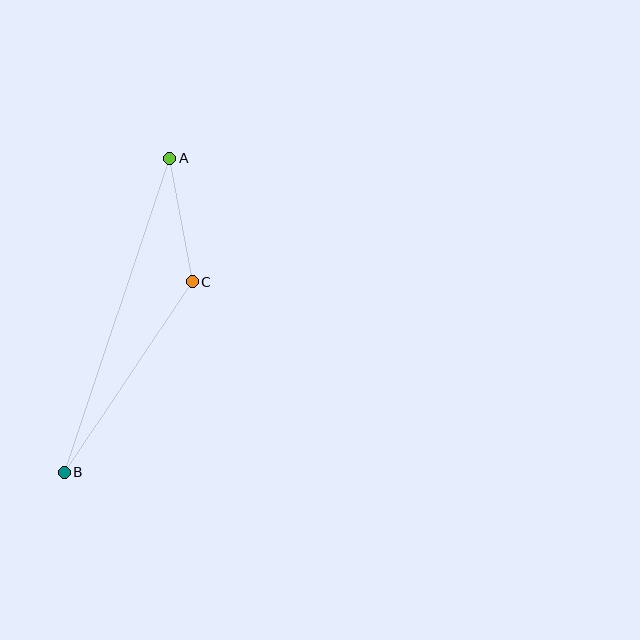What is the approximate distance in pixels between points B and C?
The distance between B and C is approximately 229 pixels.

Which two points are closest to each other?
Points A and C are closest to each other.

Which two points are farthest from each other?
Points A and B are farthest from each other.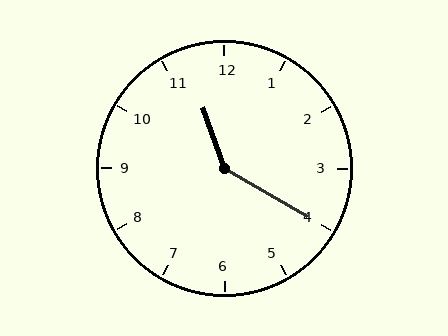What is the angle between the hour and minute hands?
Approximately 140 degrees.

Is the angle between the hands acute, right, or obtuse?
It is obtuse.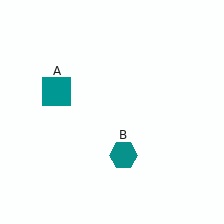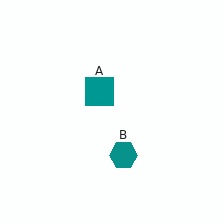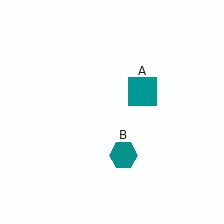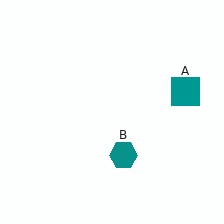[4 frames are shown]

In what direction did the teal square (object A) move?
The teal square (object A) moved right.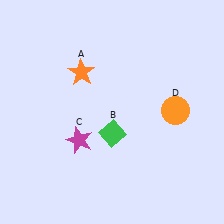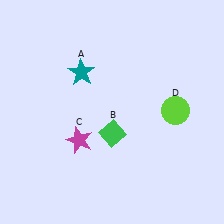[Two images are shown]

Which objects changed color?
A changed from orange to teal. D changed from orange to lime.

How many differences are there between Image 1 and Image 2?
There are 2 differences between the two images.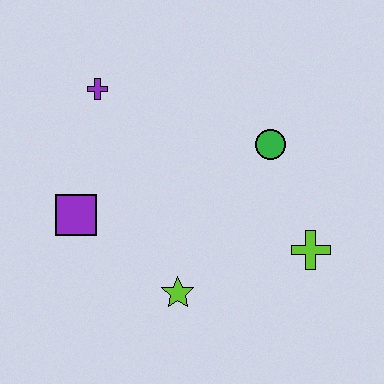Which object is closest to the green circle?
The lime cross is closest to the green circle.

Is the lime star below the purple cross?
Yes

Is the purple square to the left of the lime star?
Yes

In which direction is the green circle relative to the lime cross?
The green circle is above the lime cross.